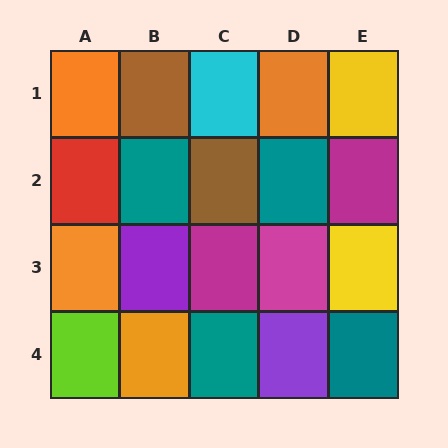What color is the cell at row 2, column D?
Teal.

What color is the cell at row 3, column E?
Yellow.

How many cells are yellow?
2 cells are yellow.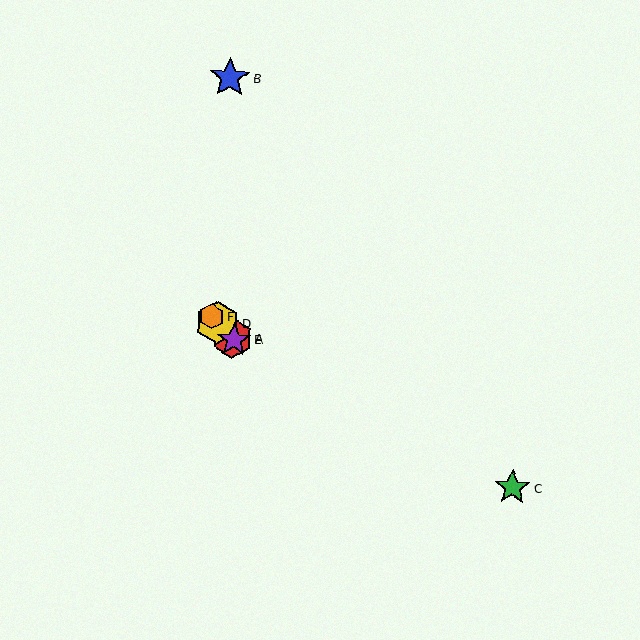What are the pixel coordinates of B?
Object B is at (230, 78).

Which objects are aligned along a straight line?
Objects A, D, E, F are aligned along a straight line.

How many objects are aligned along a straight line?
4 objects (A, D, E, F) are aligned along a straight line.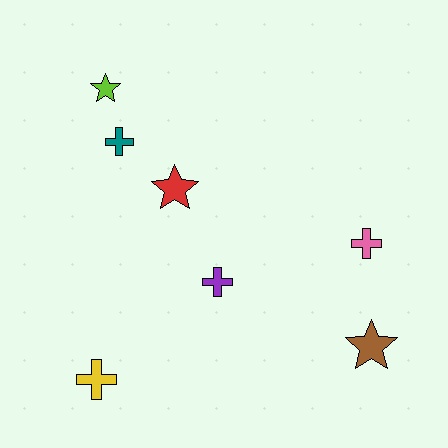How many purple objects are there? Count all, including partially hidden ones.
There is 1 purple object.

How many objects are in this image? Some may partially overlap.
There are 7 objects.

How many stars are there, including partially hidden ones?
There are 3 stars.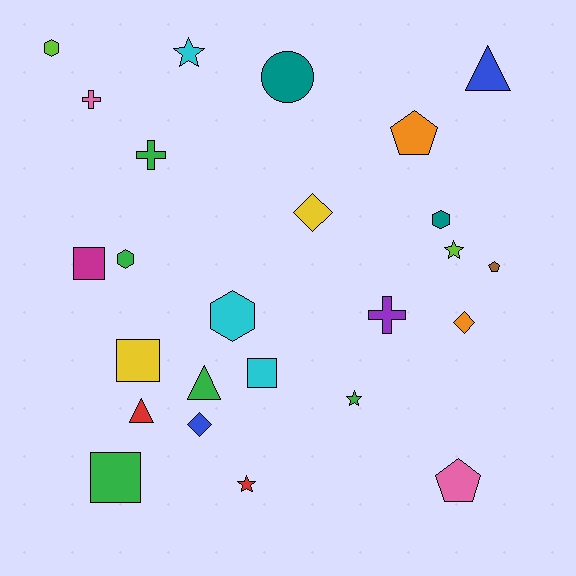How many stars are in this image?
There are 4 stars.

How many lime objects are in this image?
There are 2 lime objects.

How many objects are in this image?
There are 25 objects.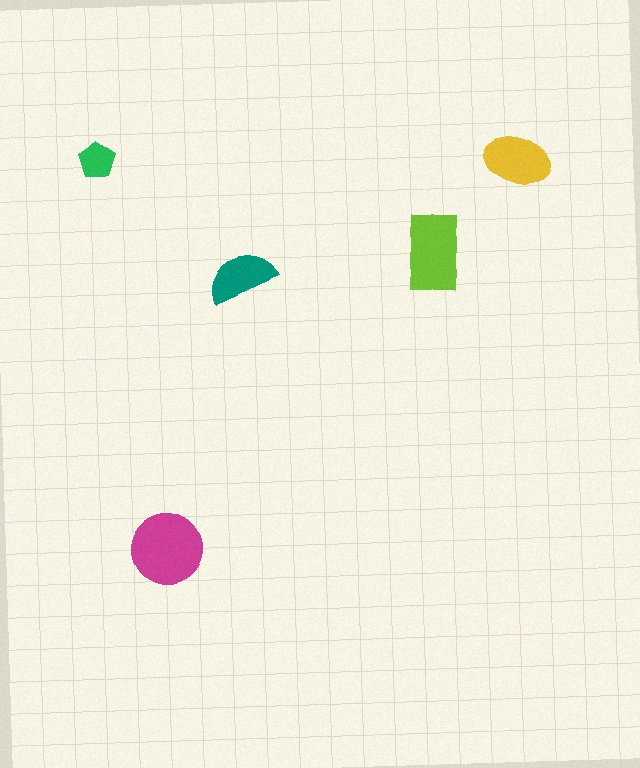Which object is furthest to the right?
The yellow ellipse is rightmost.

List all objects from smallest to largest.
The green pentagon, the teal semicircle, the yellow ellipse, the lime rectangle, the magenta circle.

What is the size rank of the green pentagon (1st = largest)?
5th.